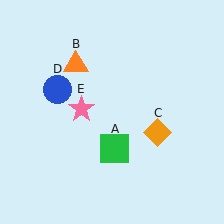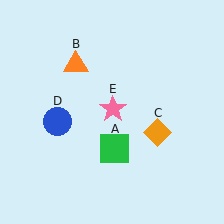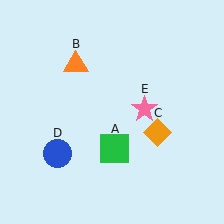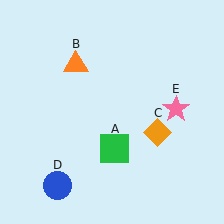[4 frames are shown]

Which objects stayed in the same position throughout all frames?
Green square (object A) and orange triangle (object B) and orange diamond (object C) remained stationary.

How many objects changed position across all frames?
2 objects changed position: blue circle (object D), pink star (object E).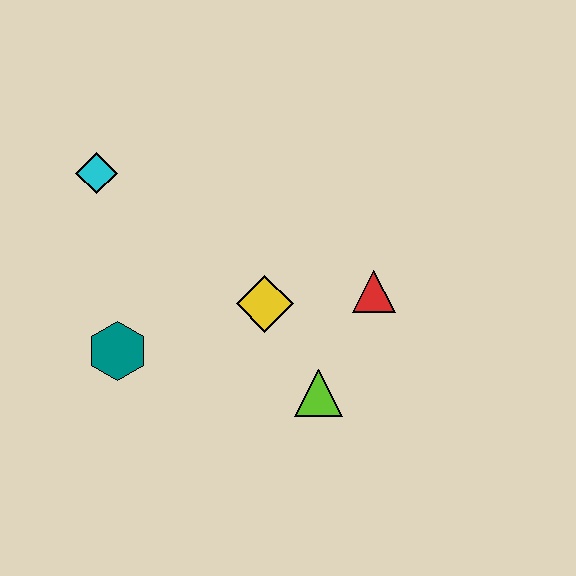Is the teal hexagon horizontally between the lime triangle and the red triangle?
No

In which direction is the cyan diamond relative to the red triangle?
The cyan diamond is to the left of the red triangle.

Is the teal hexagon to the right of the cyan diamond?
Yes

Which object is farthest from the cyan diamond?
The lime triangle is farthest from the cyan diamond.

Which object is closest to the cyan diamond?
The teal hexagon is closest to the cyan diamond.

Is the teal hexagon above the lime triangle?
Yes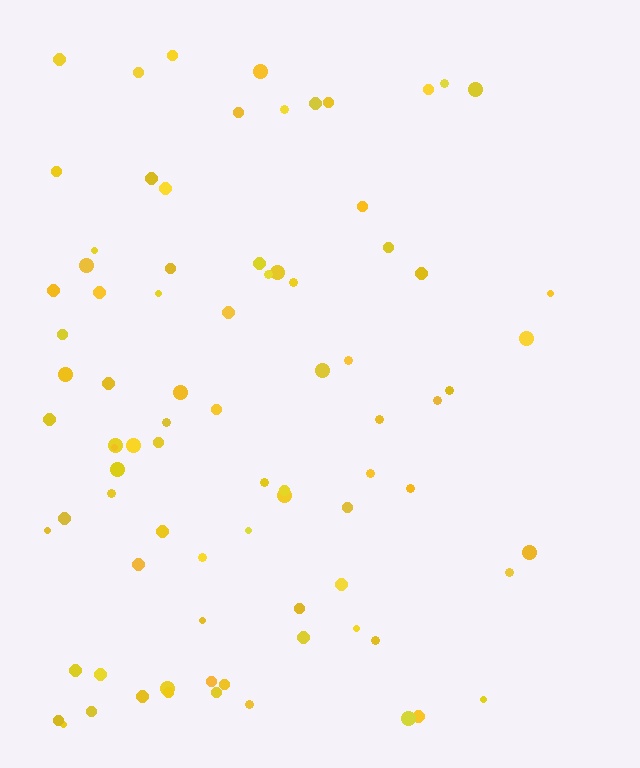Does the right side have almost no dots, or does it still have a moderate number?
Still a moderate number, just noticeably fewer than the left.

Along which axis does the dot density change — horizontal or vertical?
Horizontal.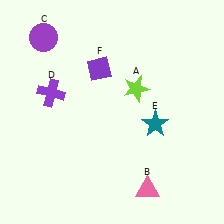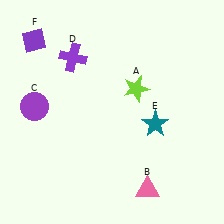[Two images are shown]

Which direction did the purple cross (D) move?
The purple cross (D) moved up.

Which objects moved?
The objects that moved are: the purple circle (C), the purple cross (D), the purple diamond (F).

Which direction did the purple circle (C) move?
The purple circle (C) moved down.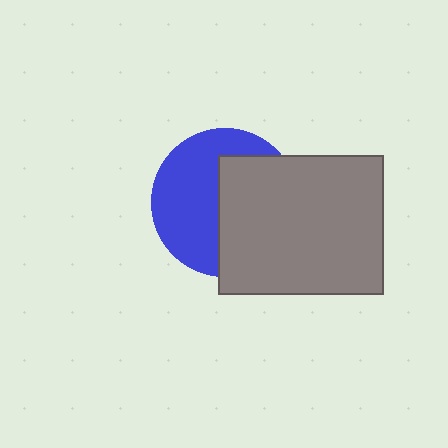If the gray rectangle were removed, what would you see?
You would see the complete blue circle.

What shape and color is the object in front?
The object in front is a gray rectangle.